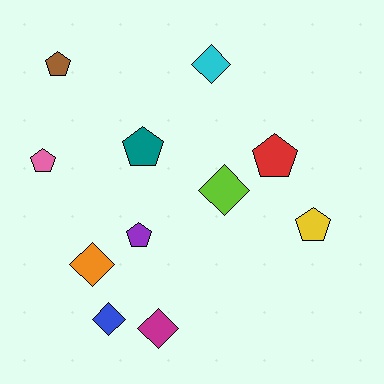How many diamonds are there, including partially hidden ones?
There are 5 diamonds.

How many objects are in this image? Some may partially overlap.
There are 11 objects.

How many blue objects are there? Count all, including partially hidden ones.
There is 1 blue object.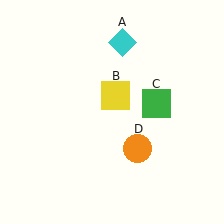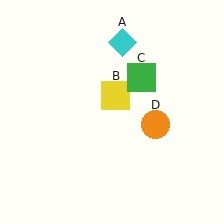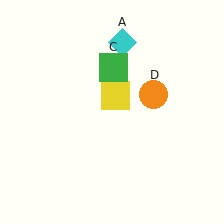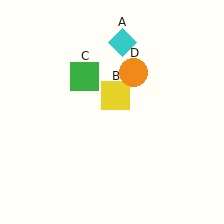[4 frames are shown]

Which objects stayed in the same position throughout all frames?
Cyan diamond (object A) and yellow square (object B) remained stationary.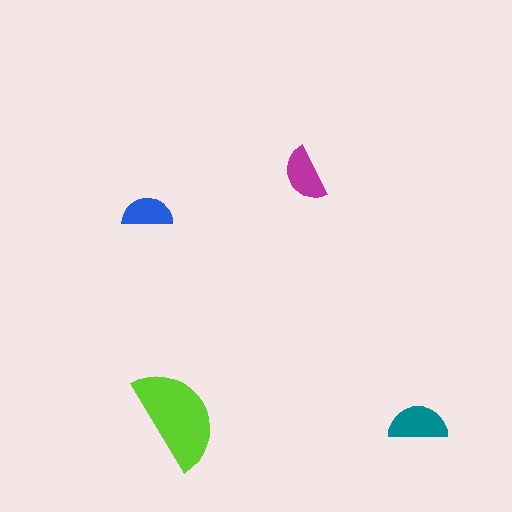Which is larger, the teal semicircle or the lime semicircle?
The lime one.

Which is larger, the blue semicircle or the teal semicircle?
The teal one.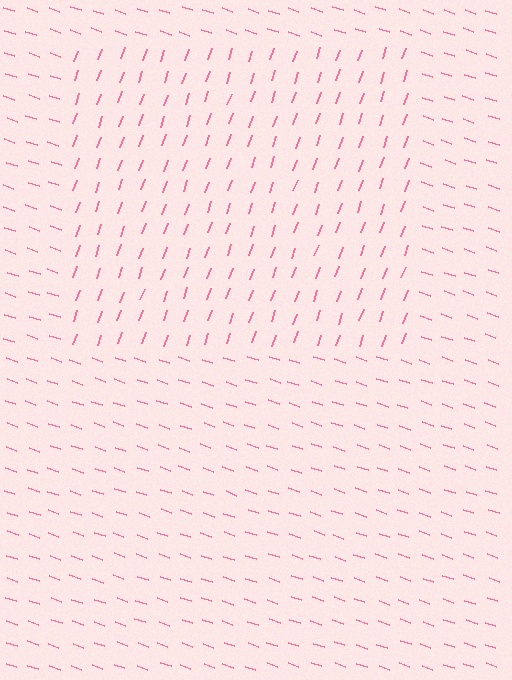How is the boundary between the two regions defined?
The boundary is defined purely by a change in line orientation (approximately 89 degrees difference). All lines are the same color and thickness.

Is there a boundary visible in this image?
Yes, there is a texture boundary formed by a change in line orientation.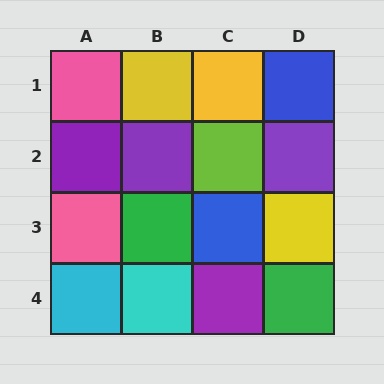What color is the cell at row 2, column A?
Purple.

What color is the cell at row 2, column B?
Purple.